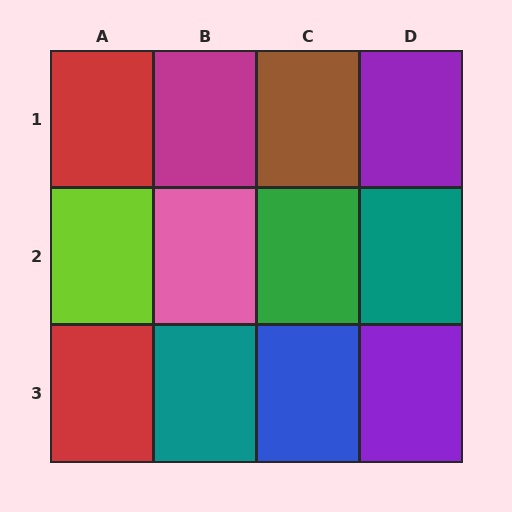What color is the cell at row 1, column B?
Magenta.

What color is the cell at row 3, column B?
Teal.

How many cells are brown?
1 cell is brown.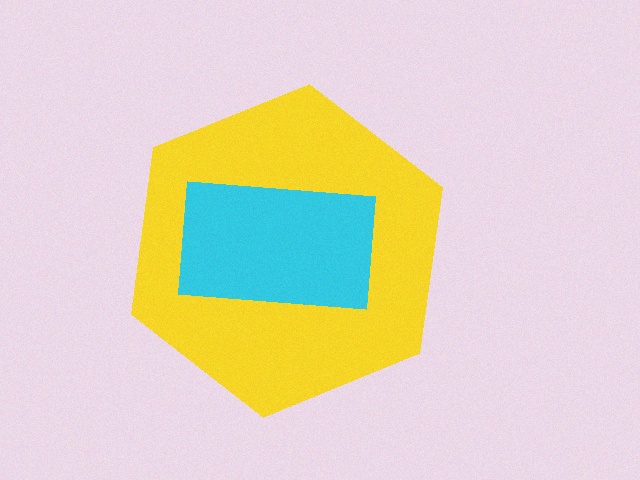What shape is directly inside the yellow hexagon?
The cyan rectangle.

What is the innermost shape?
The cyan rectangle.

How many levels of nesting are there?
2.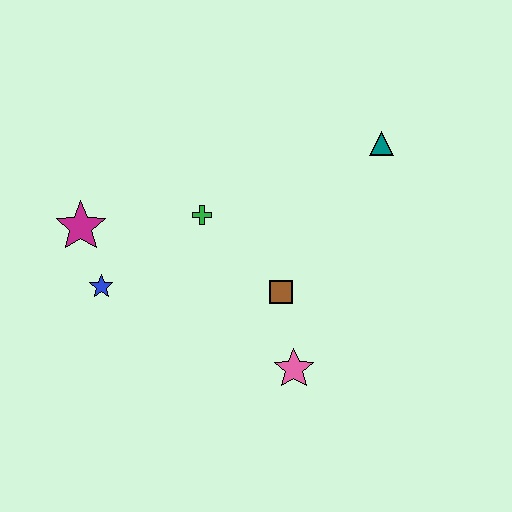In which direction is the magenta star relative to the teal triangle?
The magenta star is to the left of the teal triangle.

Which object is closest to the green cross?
The brown square is closest to the green cross.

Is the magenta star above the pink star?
Yes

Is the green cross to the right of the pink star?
No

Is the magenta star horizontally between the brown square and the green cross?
No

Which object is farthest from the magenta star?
The teal triangle is farthest from the magenta star.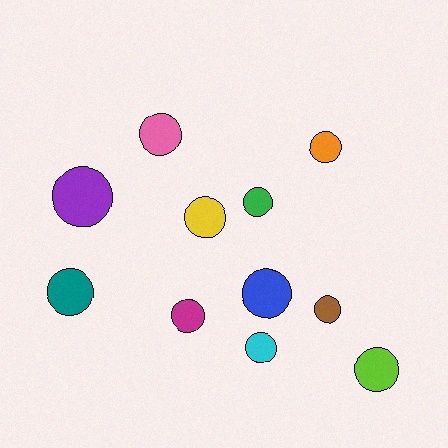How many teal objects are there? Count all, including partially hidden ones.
There is 1 teal object.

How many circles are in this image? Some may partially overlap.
There are 11 circles.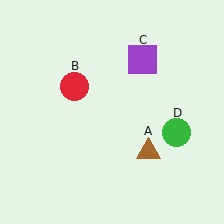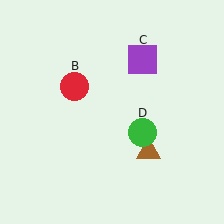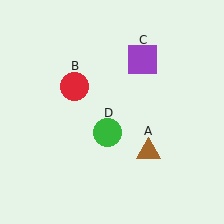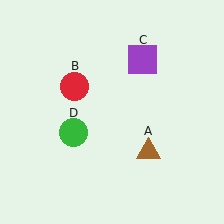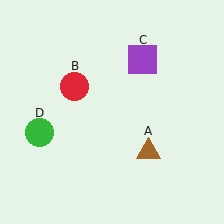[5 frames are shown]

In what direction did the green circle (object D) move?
The green circle (object D) moved left.